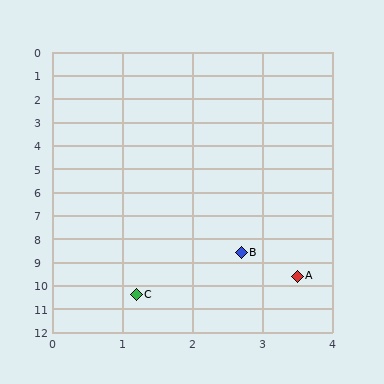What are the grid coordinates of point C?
Point C is at approximately (1.2, 10.4).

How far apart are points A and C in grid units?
Points A and C are about 2.4 grid units apart.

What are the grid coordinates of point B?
Point B is at approximately (2.7, 8.6).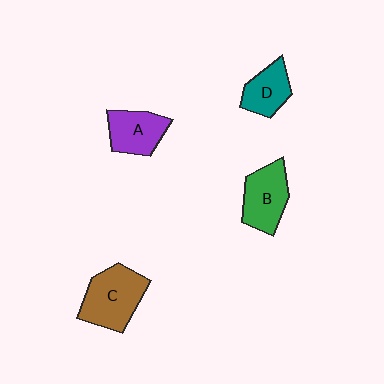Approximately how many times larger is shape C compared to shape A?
Approximately 1.4 times.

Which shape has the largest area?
Shape C (brown).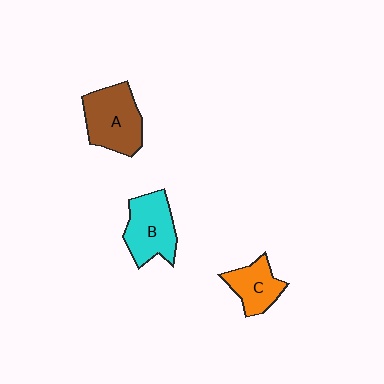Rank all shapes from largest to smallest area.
From largest to smallest: A (brown), B (cyan), C (orange).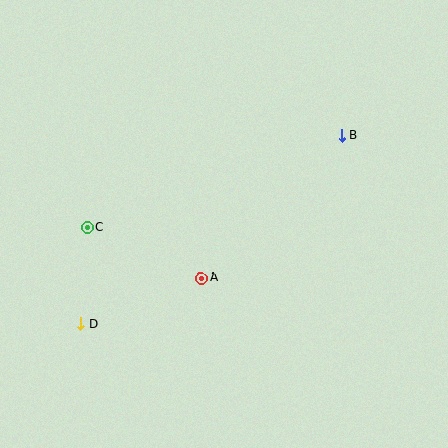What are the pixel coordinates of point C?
Point C is at (87, 227).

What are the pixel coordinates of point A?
Point A is at (201, 278).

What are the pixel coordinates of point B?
Point B is at (341, 136).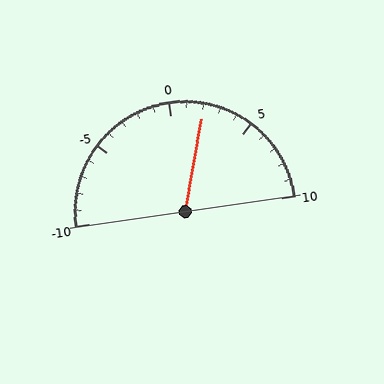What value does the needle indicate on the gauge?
The needle indicates approximately 2.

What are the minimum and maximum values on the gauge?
The gauge ranges from -10 to 10.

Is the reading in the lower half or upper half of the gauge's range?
The reading is in the upper half of the range (-10 to 10).